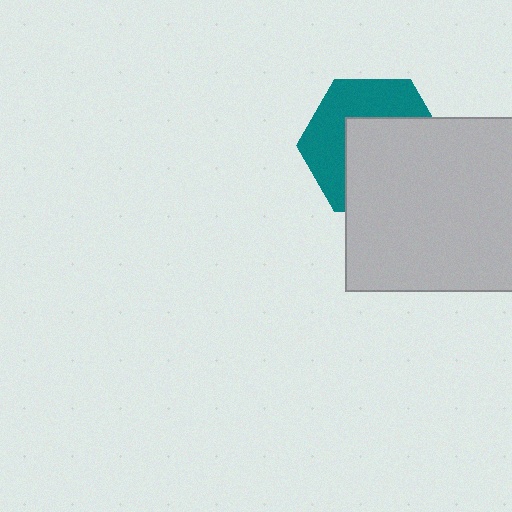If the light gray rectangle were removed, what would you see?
You would see the complete teal hexagon.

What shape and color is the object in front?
The object in front is a light gray rectangle.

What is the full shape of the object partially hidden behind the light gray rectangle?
The partially hidden object is a teal hexagon.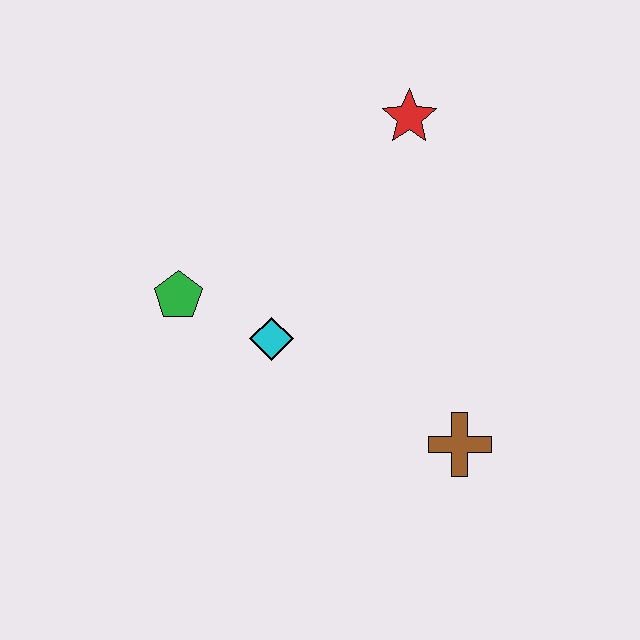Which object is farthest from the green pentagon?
The brown cross is farthest from the green pentagon.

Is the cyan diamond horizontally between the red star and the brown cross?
No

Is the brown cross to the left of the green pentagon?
No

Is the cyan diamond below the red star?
Yes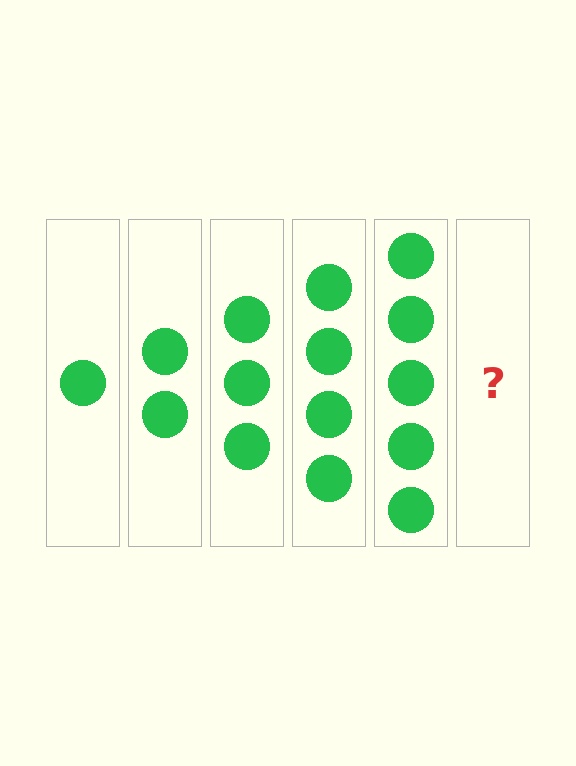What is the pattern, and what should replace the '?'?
The pattern is that each step adds one more circle. The '?' should be 6 circles.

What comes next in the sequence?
The next element should be 6 circles.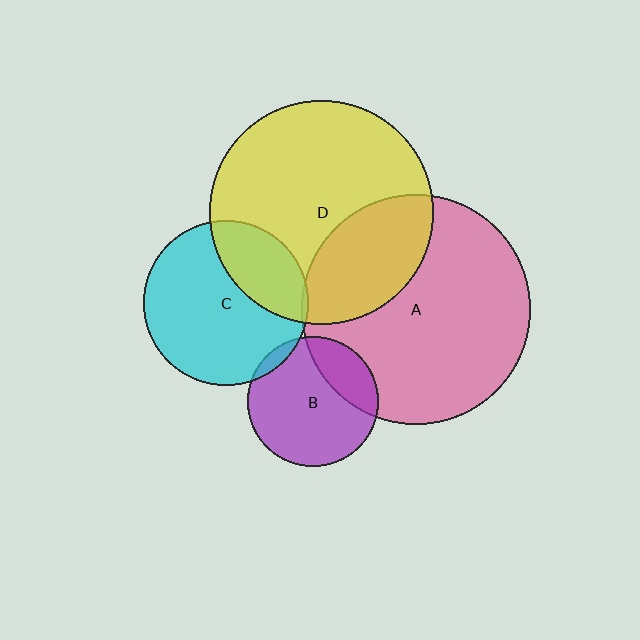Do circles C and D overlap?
Yes.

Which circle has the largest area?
Circle A (pink).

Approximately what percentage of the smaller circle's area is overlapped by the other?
Approximately 30%.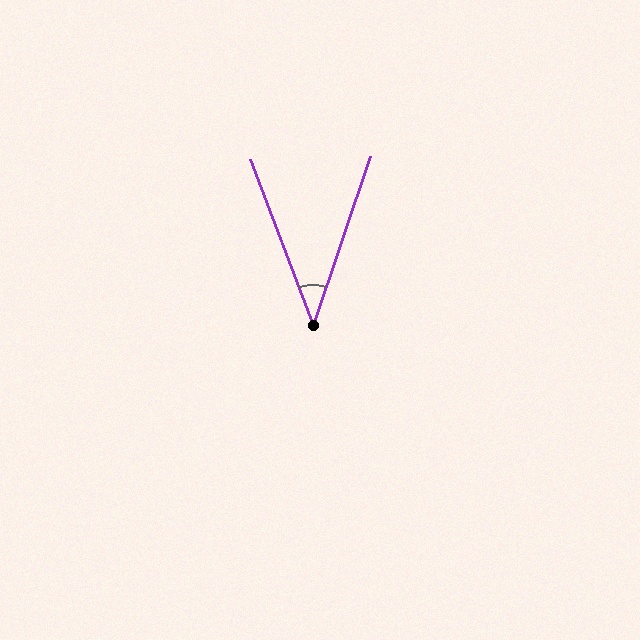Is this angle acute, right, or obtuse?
It is acute.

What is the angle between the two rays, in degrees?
Approximately 39 degrees.